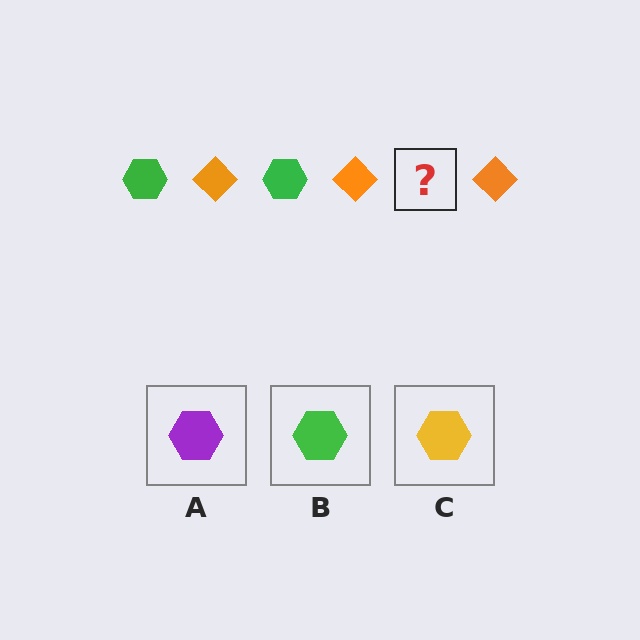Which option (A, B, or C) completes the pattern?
B.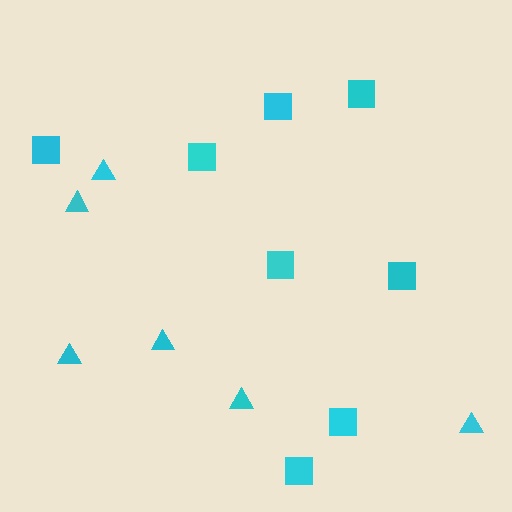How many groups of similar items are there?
There are 2 groups: one group of squares (8) and one group of triangles (6).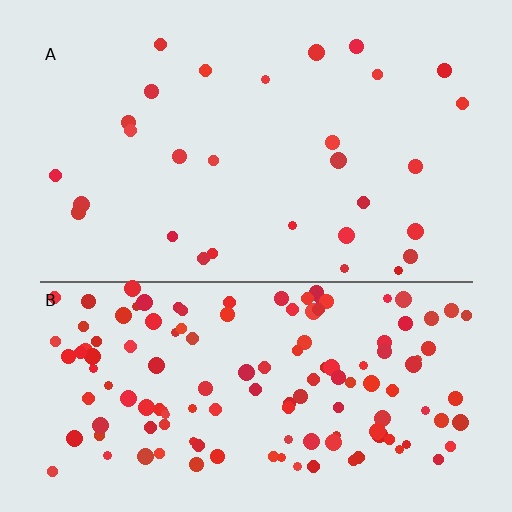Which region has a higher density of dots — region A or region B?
B (the bottom).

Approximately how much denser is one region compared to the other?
Approximately 4.7× — region B over region A.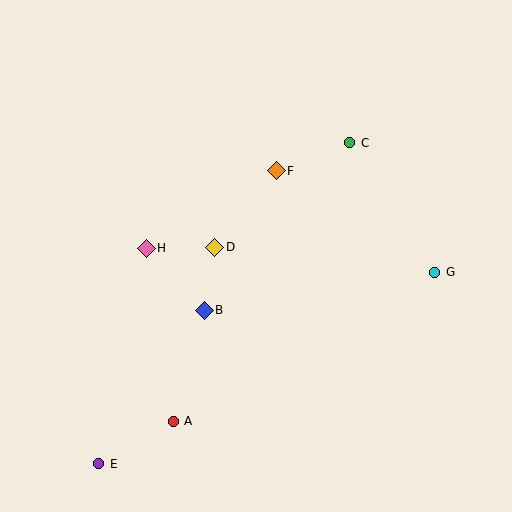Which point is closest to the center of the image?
Point D at (215, 247) is closest to the center.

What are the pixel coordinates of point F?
Point F is at (276, 171).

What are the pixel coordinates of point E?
Point E is at (99, 464).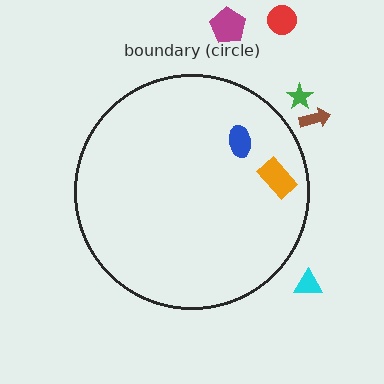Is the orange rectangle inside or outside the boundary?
Inside.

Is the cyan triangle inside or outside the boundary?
Outside.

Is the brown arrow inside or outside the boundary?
Outside.